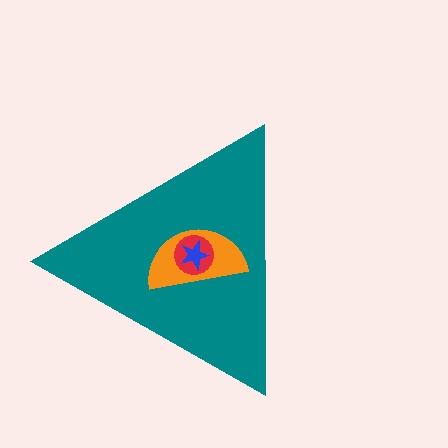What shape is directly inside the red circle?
The blue star.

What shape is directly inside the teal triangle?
The orange semicircle.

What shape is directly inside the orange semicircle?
The red circle.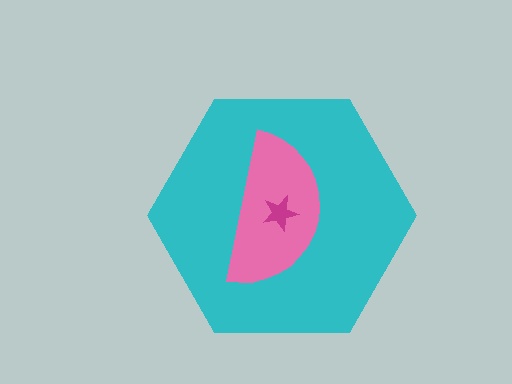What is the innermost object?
The magenta star.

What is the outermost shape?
The cyan hexagon.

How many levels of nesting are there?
3.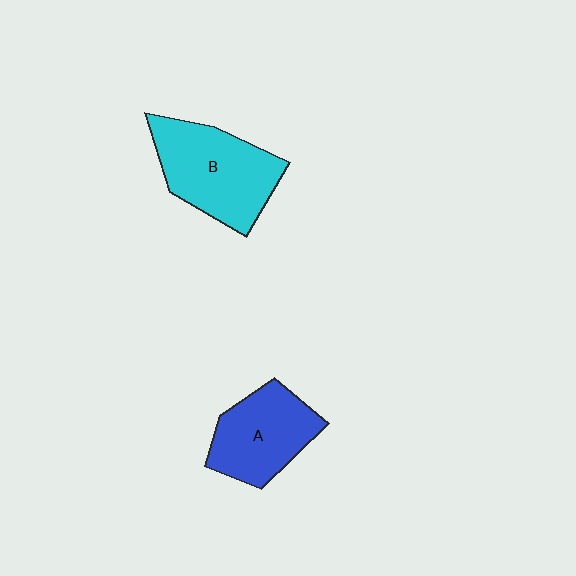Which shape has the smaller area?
Shape A (blue).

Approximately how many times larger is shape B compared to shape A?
Approximately 1.2 times.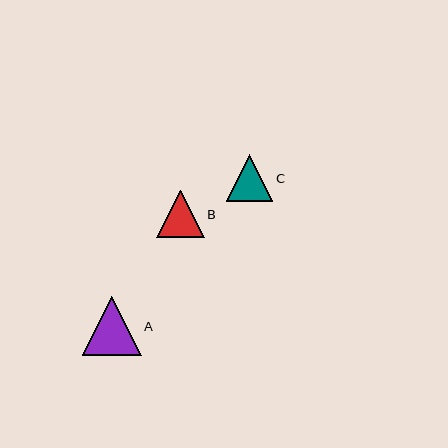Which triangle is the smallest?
Triangle C is the smallest with a size of approximately 47 pixels.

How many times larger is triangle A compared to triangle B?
Triangle A is approximately 1.2 times the size of triangle B.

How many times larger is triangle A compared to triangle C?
Triangle A is approximately 1.3 times the size of triangle C.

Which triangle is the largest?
Triangle A is the largest with a size of approximately 59 pixels.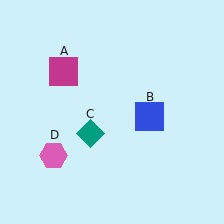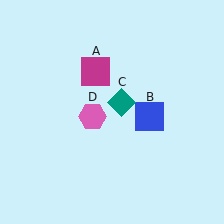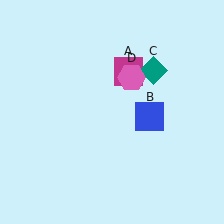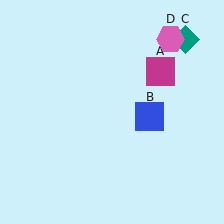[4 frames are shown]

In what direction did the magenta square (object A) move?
The magenta square (object A) moved right.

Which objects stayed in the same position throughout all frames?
Blue square (object B) remained stationary.